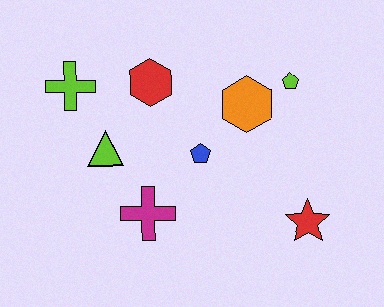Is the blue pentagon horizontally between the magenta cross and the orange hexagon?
Yes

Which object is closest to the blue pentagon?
The orange hexagon is closest to the blue pentagon.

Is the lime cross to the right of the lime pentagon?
No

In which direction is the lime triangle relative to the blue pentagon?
The lime triangle is to the left of the blue pentagon.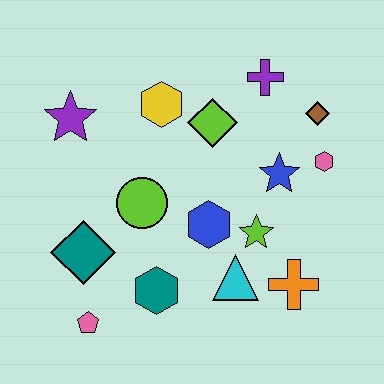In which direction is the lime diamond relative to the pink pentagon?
The lime diamond is above the pink pentagon.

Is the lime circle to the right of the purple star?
Yes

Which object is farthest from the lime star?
The purple star is farthest from the lime star.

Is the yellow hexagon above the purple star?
Yes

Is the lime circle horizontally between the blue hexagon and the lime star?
No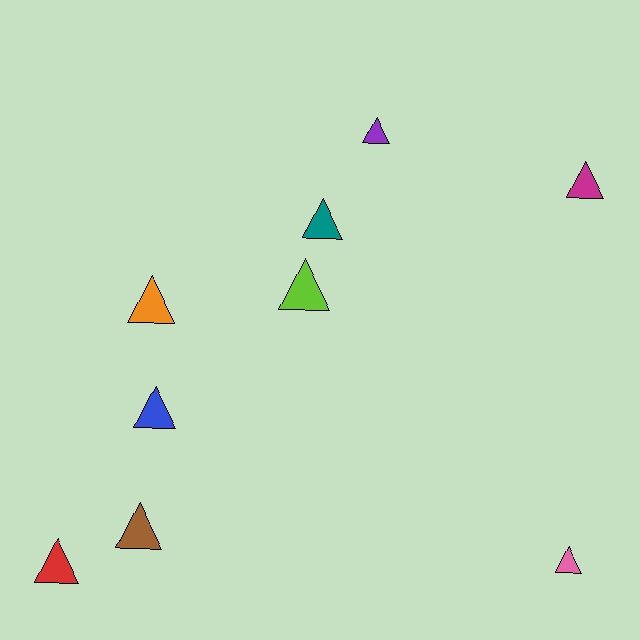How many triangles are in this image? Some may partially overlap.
There are 9 triangles.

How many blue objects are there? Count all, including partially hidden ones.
There is 1 blue object.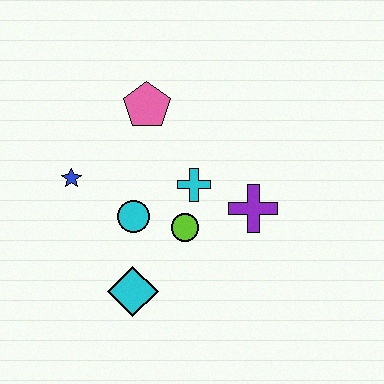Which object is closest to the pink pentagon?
The cyan cross is closest to the pink pentagon.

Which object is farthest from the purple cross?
The blue star is farthest from the purple cross.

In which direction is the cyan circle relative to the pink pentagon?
The cyan circle is below the pink pentagon.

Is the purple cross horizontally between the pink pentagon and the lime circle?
No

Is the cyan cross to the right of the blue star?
Yes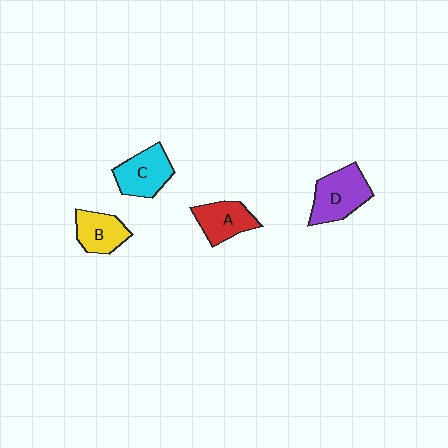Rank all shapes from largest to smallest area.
From largest to smallest: D (purple), C (cyan), A (red), B (yellow).